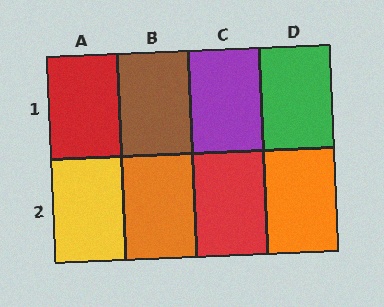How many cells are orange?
2 cells are orange.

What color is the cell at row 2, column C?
Red.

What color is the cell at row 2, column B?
Orange.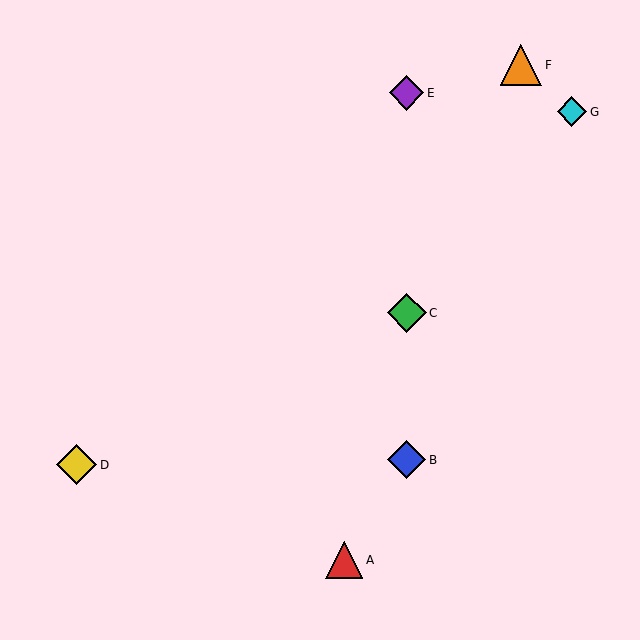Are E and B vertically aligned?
Yes, both are at x≈407.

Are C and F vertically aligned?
No, C is at x≈407 and F is at x≈521.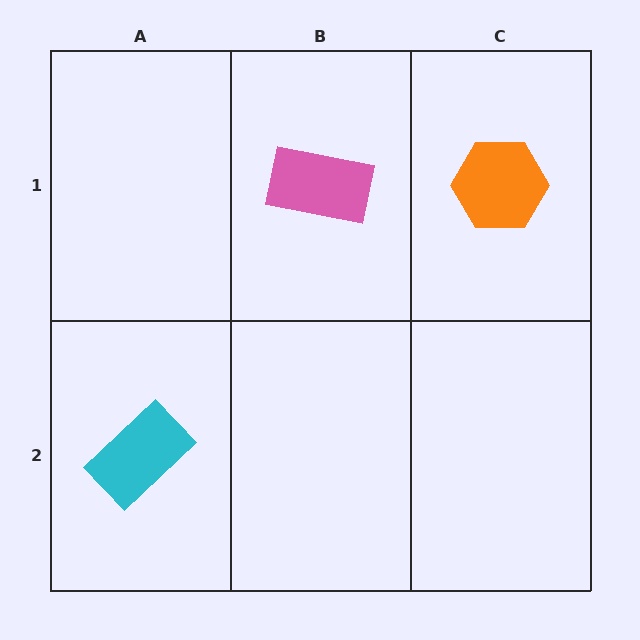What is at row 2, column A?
A cyan rectangle.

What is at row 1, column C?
An orange hexagon.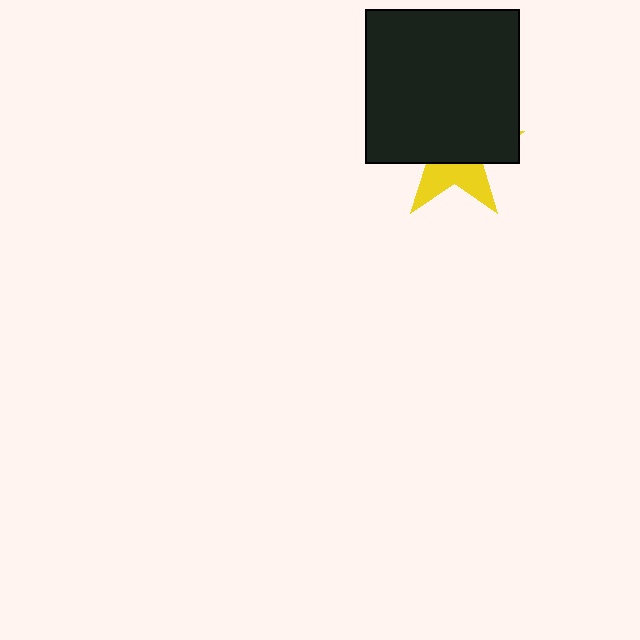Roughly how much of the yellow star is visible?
A small part of it is visible (roughly 36%).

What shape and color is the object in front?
The object in front is a black square.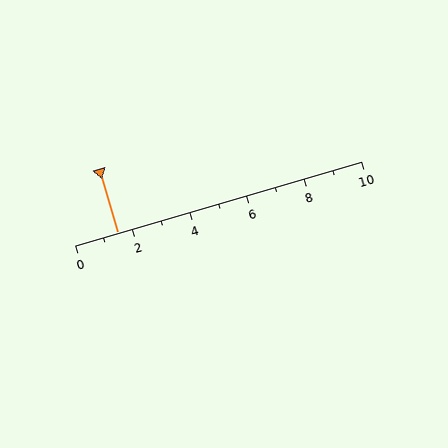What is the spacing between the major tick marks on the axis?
The major ticks are spaced 2 apart.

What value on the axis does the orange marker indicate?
The marker indicates approximately 1.5.